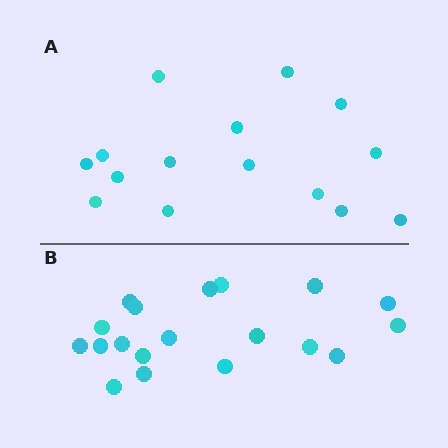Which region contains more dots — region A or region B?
Region B (the bottom region) has more dots.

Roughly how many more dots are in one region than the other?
Region B has about 4 more dots than region A.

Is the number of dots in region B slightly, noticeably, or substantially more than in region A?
Region B has noticeably more, but not dramatically so. The ratio is roughly 1.3 to 1.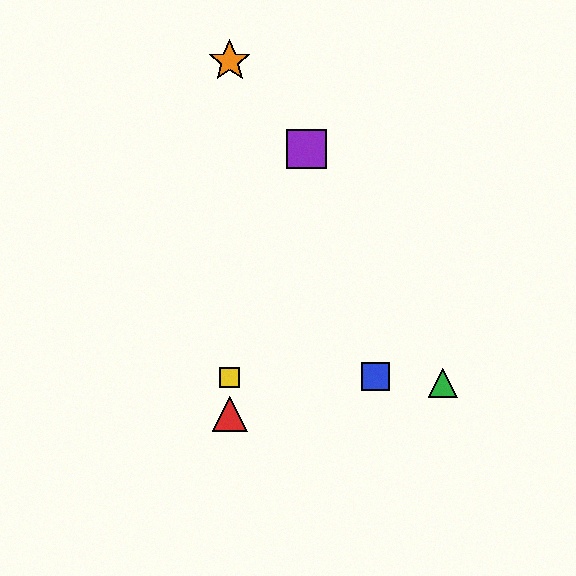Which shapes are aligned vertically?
The red triangle, the yellow square, the orange star are aligned vertically.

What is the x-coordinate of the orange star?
The orange star is at x≈230.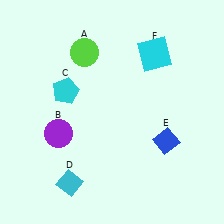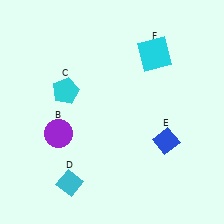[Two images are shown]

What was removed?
The lime circle (A) was removed in Image 2.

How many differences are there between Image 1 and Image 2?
There is 1 difference between the two images.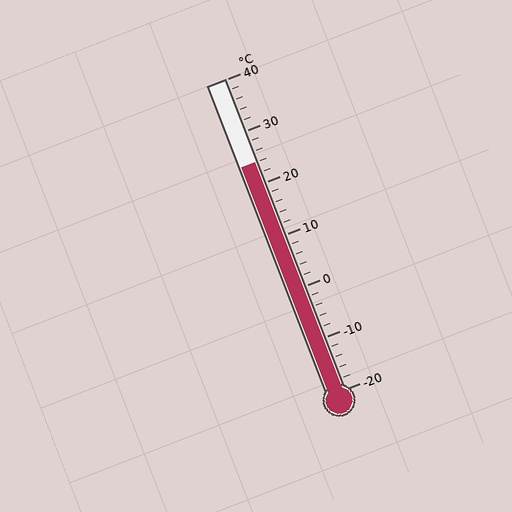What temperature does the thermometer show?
The thermometer shows approximately 24°C.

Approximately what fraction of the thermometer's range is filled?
The thermometer is filled to approximately 75% of its range.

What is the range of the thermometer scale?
The thermometer scale ranges from -20°C to 40°C.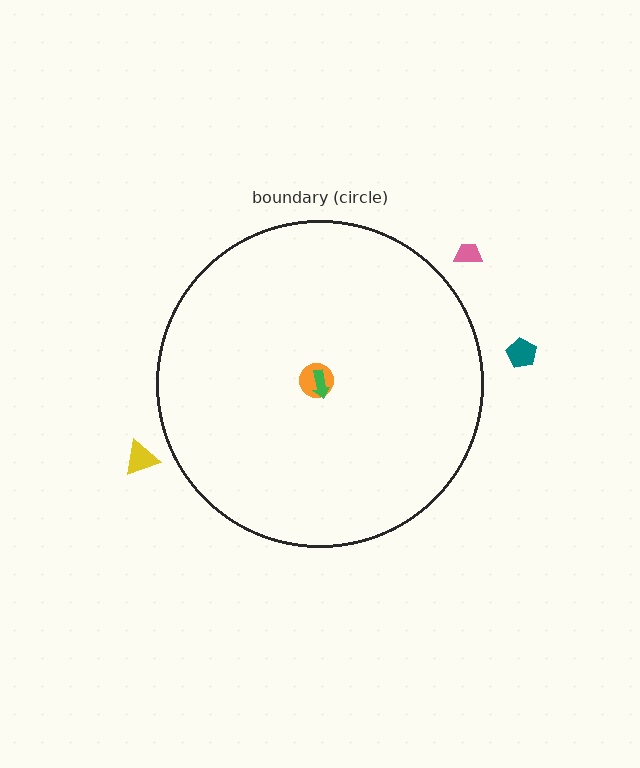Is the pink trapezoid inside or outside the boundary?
Outside.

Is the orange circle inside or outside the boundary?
Inside.